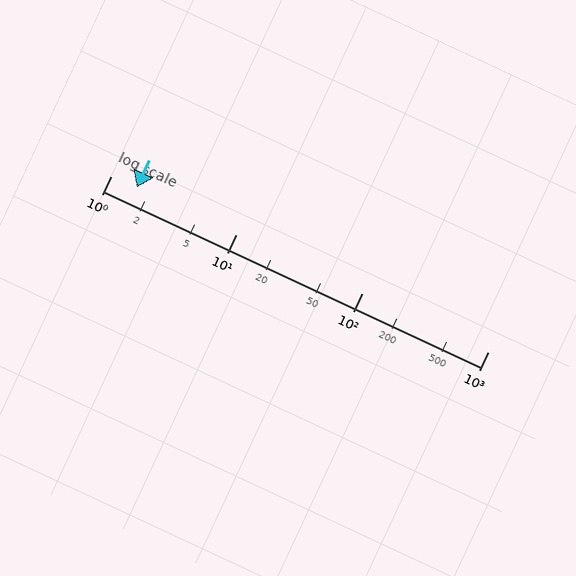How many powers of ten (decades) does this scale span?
The scale spans 3 decades, from 1 to 1000.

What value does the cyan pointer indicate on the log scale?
The pointer indicates approximately 1.6.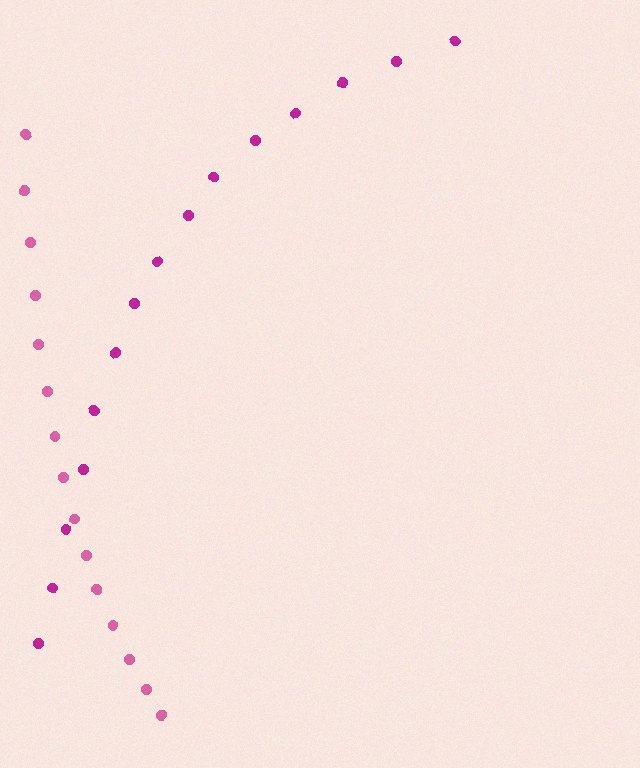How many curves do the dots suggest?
There are 2 distinct paths.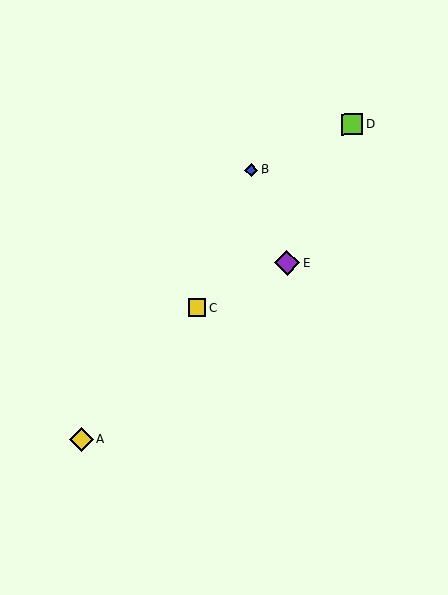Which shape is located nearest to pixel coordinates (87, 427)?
The yellow diamond (labeled A) at (81, 439) is nearest to that location.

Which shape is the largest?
The purple diamond (labeled E) is the largest.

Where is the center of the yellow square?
The center of the yellow square is at (197, 308).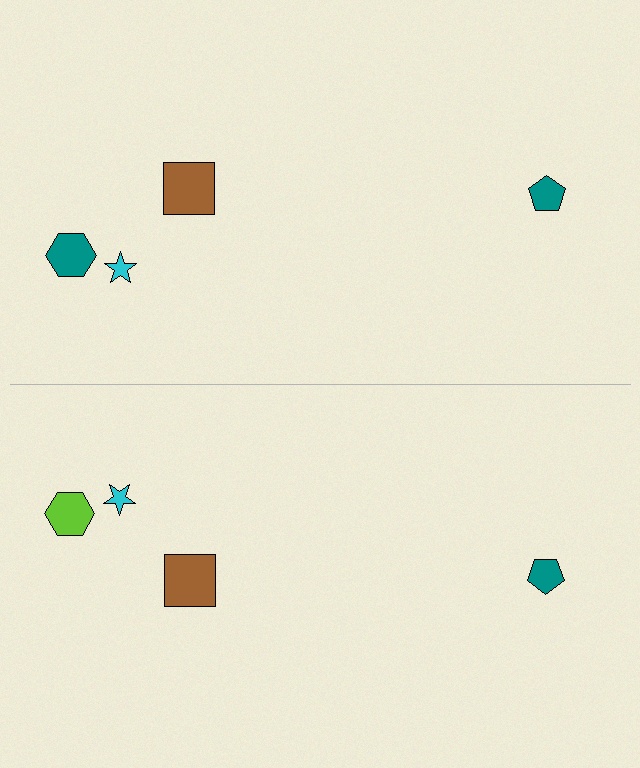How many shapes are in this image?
There are 8 shapes in this image.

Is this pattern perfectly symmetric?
No, the pattern is not perfectly symmetric. The lime hexagon on the bottom side breaks the symmetry — its mirror counterpart is teal.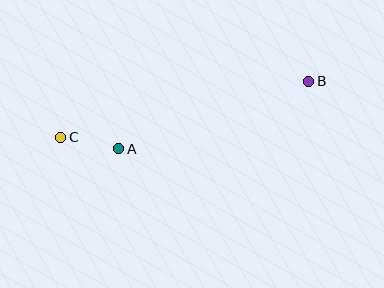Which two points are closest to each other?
Points A and C are closest to each other.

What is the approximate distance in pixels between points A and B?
The distance between A and B is approximately 202 pixels.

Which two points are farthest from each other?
Points B and C are farthest from each other.